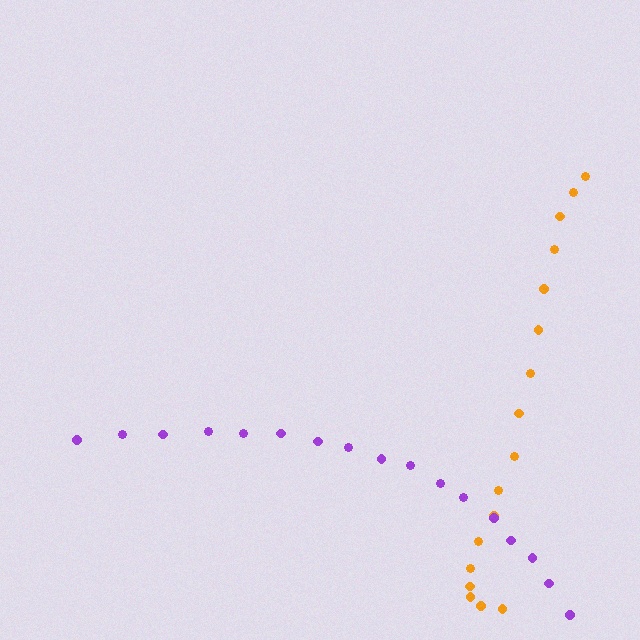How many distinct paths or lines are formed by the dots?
There are 2 distinct paths.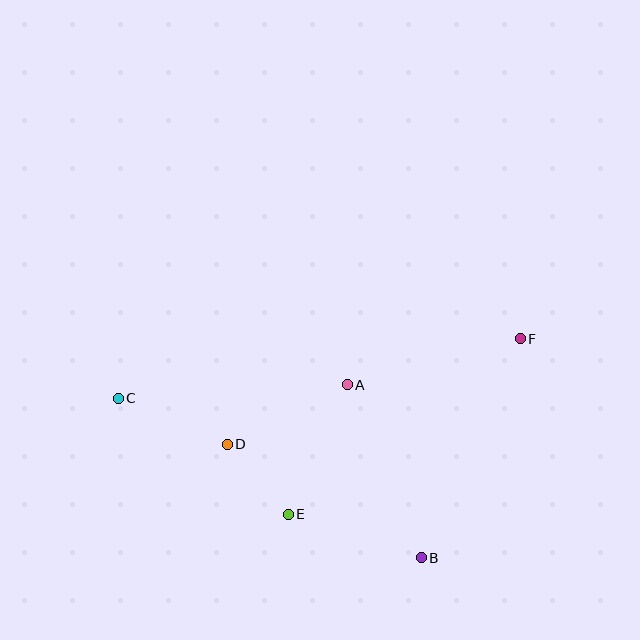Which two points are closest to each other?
Points D and E are closest to each other.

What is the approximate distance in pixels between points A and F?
The distance between A and F is approximately 179 pixels.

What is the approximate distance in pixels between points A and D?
The distance between A and D is approximately 134 pixels.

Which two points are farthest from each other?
Points C and F are farthest from each other.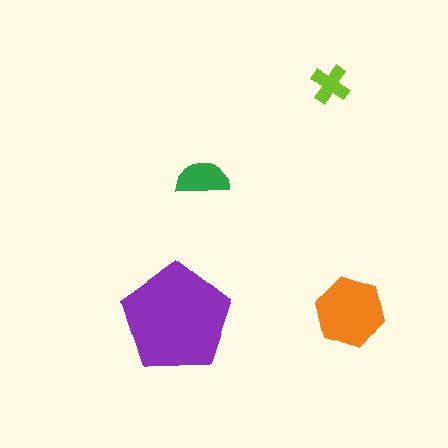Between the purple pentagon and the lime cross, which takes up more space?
The purple pentagon.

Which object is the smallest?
The lime cross.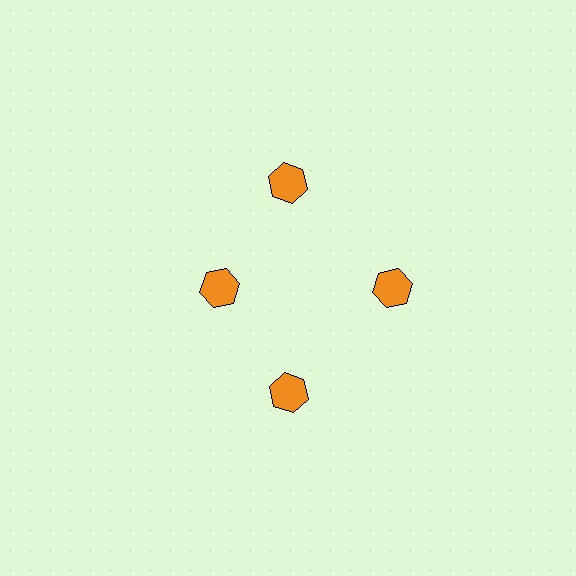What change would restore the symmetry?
The symmetry would be restored by moving it outward, back onto the ring so that all 4 hexagons sit at equal angles and equal distance from the center.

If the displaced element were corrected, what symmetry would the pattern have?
It would have 4-fold rotational symmetry — the pattern would map onto itself every 90 degrees.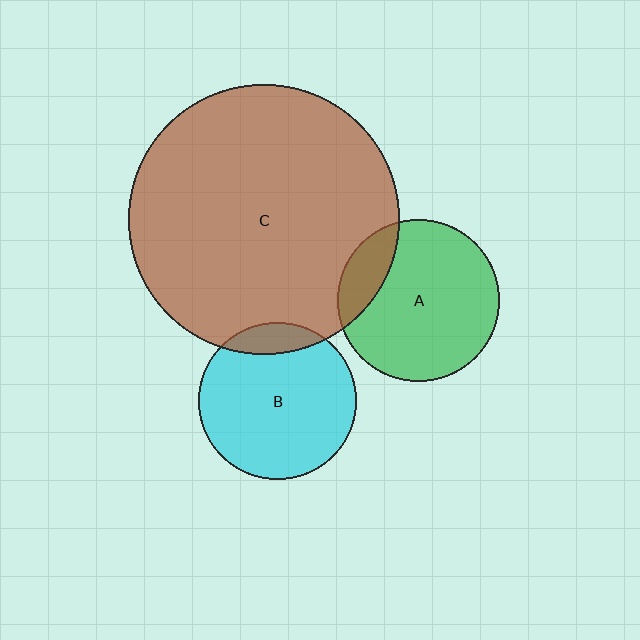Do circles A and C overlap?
Yes.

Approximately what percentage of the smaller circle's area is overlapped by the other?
Approximately 15%.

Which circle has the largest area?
Circle C (brown).